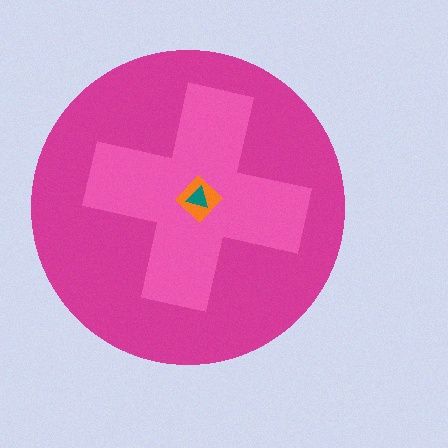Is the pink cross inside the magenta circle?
Yes.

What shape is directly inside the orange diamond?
The teal triangle.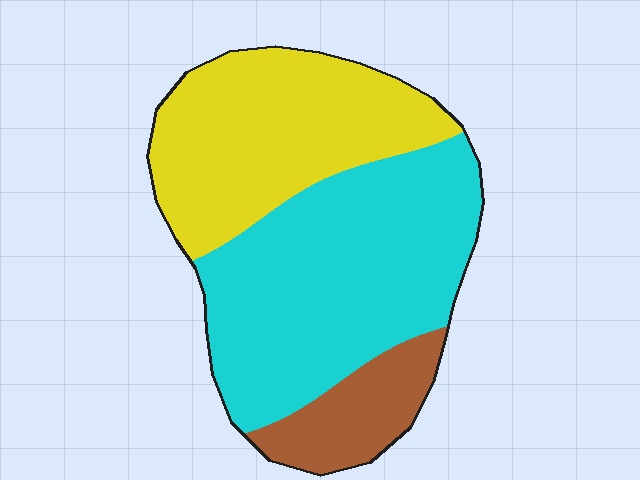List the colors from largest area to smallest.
From largest to smallest: cyan, yellow, brown.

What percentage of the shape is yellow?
Yellow covers around 35% of the shape.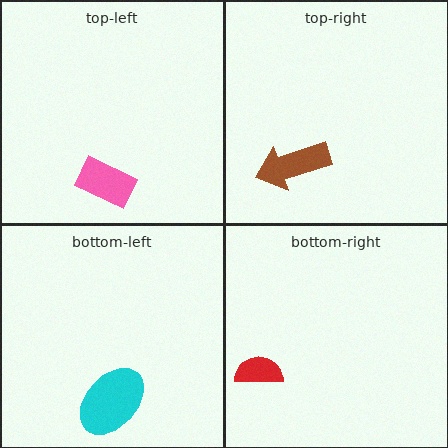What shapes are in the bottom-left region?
The cyan ellipse.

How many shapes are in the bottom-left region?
1.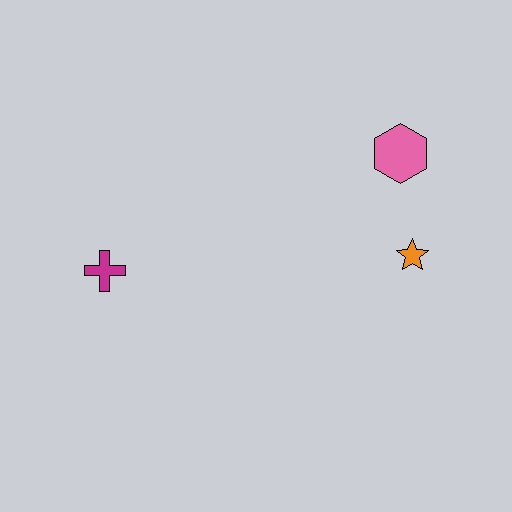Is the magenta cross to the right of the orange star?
No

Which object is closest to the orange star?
The pink hexagon is closest to the orange star.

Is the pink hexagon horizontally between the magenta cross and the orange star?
Yes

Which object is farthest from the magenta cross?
The pink hexagon is farthest from the magenta cross.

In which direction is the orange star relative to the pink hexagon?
The orange star is below the pink hexagon.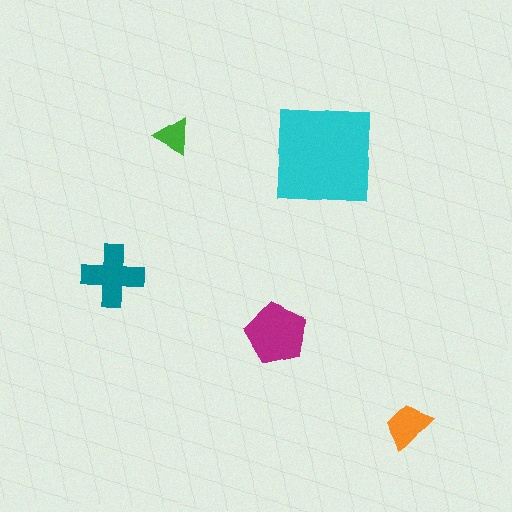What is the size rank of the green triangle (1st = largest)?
5th.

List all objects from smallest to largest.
The green triangle, the orange trapezoid, the teal cross, the magenta pentagon, the cyan square.